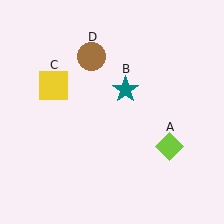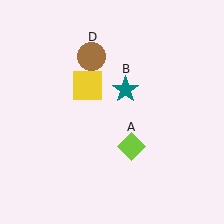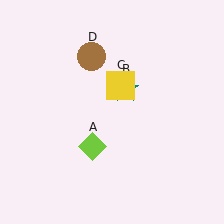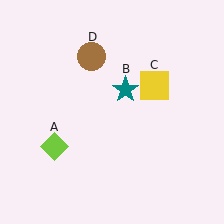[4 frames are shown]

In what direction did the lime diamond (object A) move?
The lime diamond (object A) moved left.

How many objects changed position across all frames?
2 objects changed position: lime diamond (object A), yellow square (object C).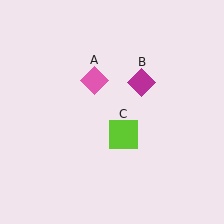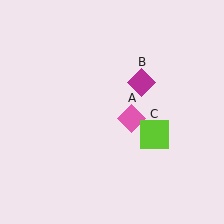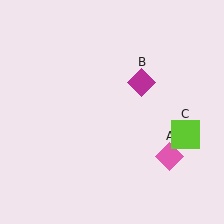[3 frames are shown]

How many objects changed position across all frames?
2 objects changed position: pink diamond (object A), lime square (object C).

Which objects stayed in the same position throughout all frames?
Magenta diamond (object B) remained stationary.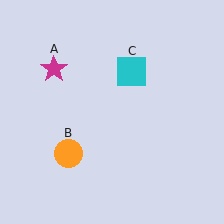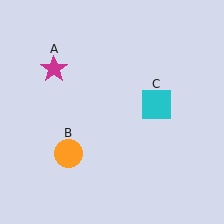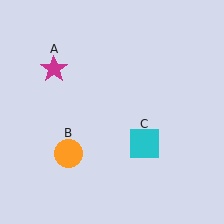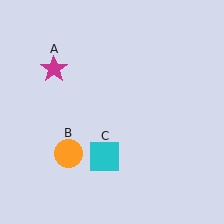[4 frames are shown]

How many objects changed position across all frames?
1 object changed position: cyan square (object C).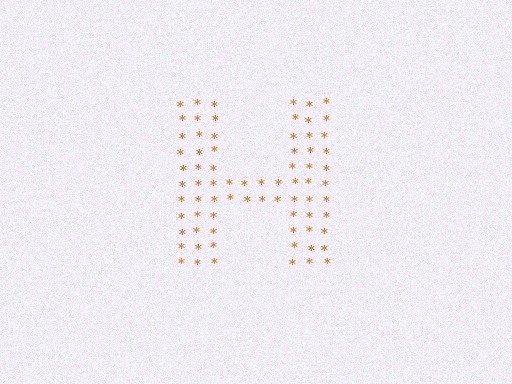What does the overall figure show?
The overall figure shows the letter H.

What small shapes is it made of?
It is made of small asterisks.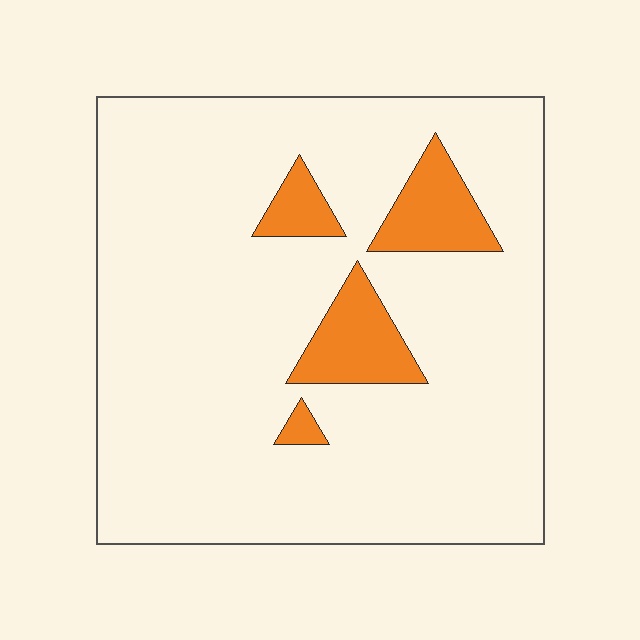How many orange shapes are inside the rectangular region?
4.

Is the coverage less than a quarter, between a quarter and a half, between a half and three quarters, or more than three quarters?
Less than a quarter.